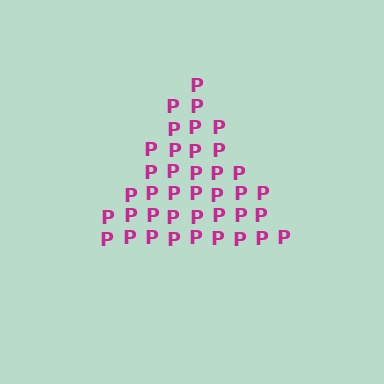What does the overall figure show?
The overall figure shows a triangle.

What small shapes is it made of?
It is made of small letter P's.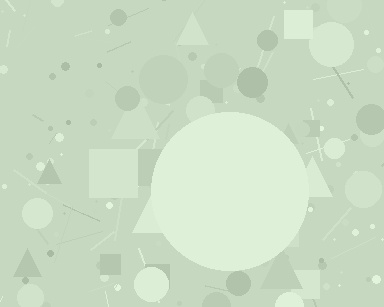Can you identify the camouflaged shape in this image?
The camouflaged shape is a circle.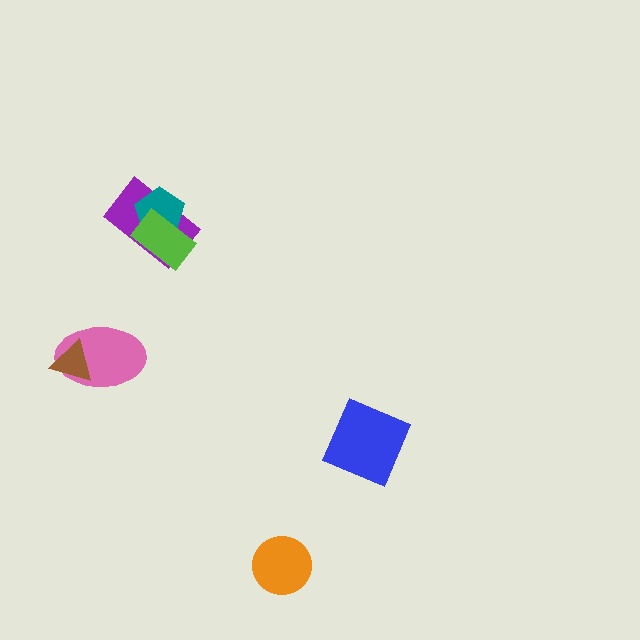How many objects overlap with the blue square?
0 objects overlap with the blue square.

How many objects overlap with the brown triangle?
1 object overlaps with the brown triangle.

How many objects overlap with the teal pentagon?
2 objects overlap with the teal pentagon.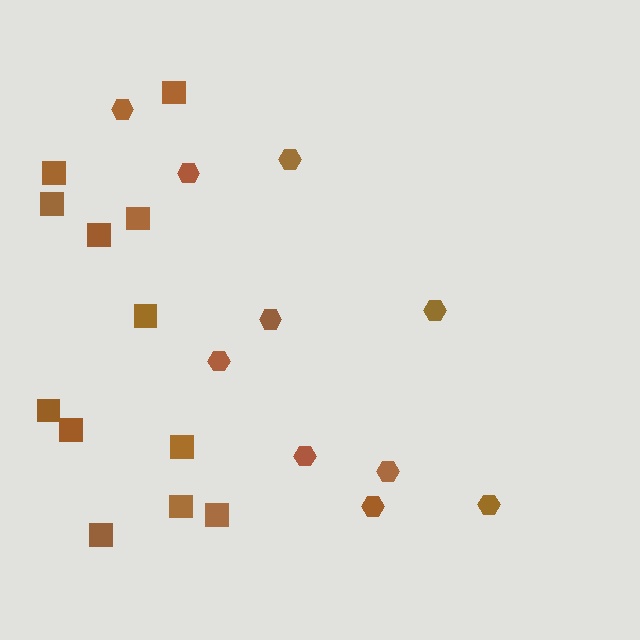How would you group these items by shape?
There are 2 groups: one group of squares (12) and one group of hexagons (10).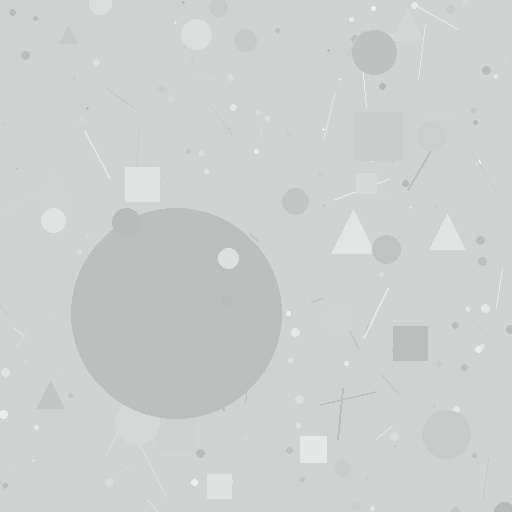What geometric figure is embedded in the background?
A circle is embedded in the background.